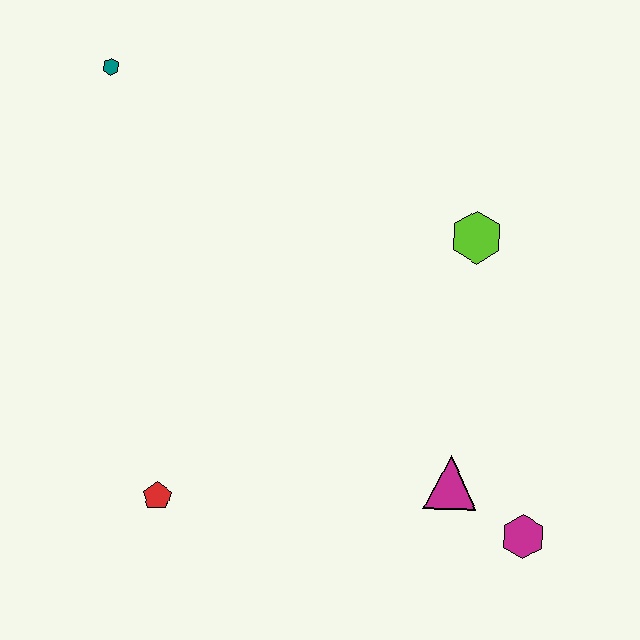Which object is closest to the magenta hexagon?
The magenta triangle is closest to the magenta hexagon.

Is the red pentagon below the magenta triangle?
Yes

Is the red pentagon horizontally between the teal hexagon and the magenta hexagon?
Yes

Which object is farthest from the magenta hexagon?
The teal hexagon is farthest from the magenta hexagon.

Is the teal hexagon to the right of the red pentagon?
No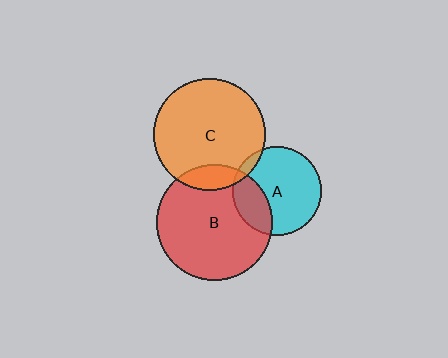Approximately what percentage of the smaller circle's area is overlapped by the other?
Approximately 15%.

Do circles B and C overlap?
Yes.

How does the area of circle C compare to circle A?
Approximately 1.6 times.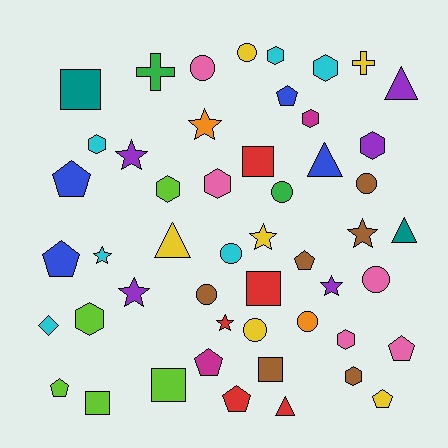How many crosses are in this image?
There are 2 crosses.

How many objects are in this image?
There are 50 objects.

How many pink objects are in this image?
There are 5 pink objects.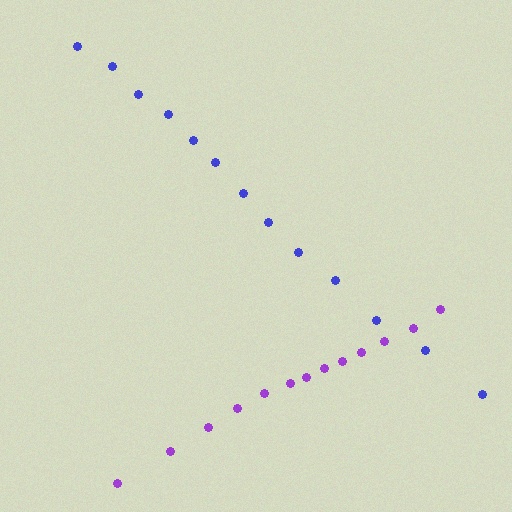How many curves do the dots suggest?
There are 2 distinct paths.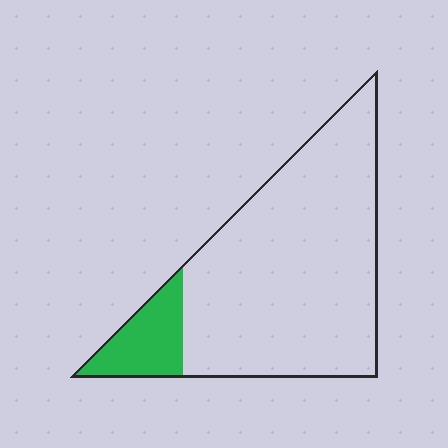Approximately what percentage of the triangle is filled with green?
Approximately 15%.